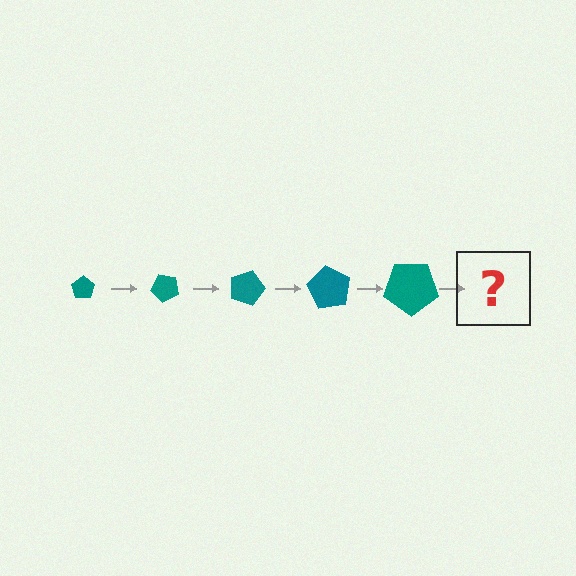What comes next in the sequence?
The next element should be a pentagon, larger than the previous one and rotated 225 degrees from the start.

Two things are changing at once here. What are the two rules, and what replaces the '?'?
The two rules are that the pentagon grows larger each step and it rotates 45 degrees each step. The '?' should be a pentagon, larger than the previous one and rotated 225 degrees from the start.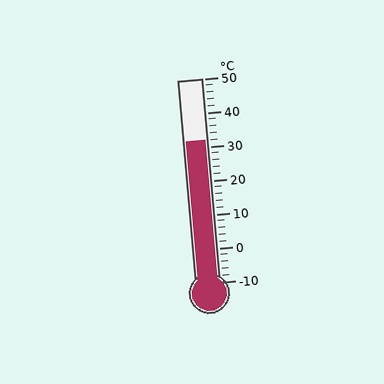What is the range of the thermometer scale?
The thermometer scale ranges from -10°C to 50°C.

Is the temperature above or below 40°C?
The temperature is below 40°C.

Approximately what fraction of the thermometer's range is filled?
The thermometer is filled to approximately 70% of its range.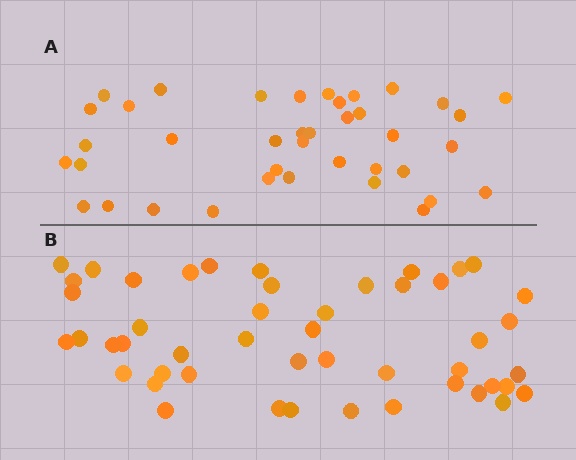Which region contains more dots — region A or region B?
Region B (the bottom region) has more dots.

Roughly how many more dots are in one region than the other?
Region B has roughly 8 or so more dots than region A.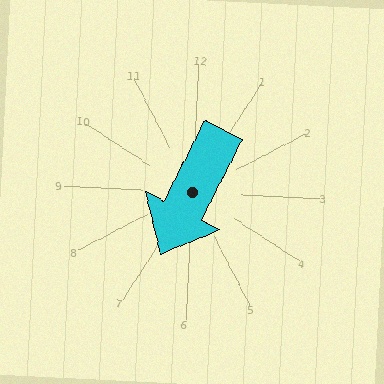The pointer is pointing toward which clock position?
Roughly 7 o'clock.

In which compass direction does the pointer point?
Southwest.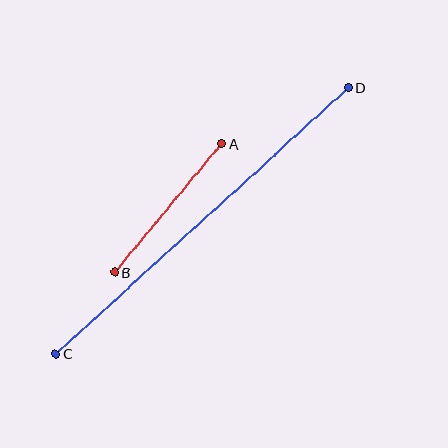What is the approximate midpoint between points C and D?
The midpoint is at approximately (202, 220) pixels.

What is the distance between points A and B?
The distance is approximately 167 pixels.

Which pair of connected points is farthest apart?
Points C and D are farthest apart.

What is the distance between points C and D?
The distance is approximately 396 pixels.